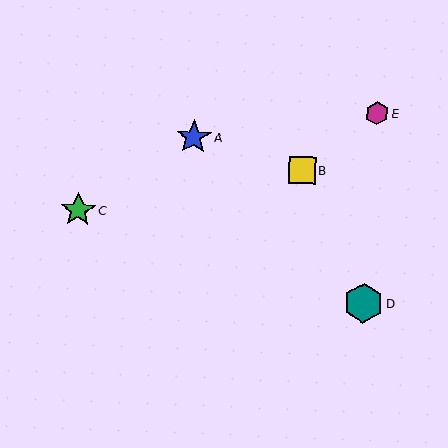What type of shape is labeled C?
Shape C is a green star.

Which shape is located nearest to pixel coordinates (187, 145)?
The blue star (labeled A) at (194, 137) is nearest to that location.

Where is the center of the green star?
The center of the green star is at (78, 210).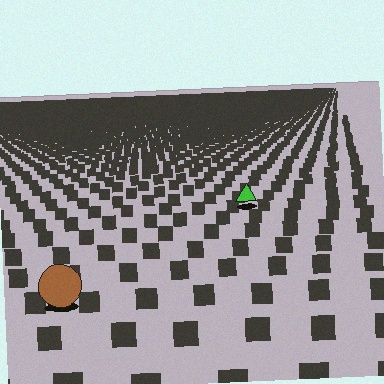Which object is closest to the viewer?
The brown circle is closest. The texture marks near it are larger and more spread out.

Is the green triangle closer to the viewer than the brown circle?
No. The brown circle is closer — you can tell from the texture gradient: the ground texture is coarser near it.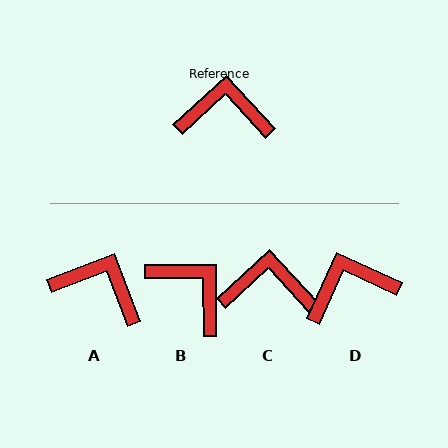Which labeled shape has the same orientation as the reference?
C.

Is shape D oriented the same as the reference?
No, it is off by about 23 degrees.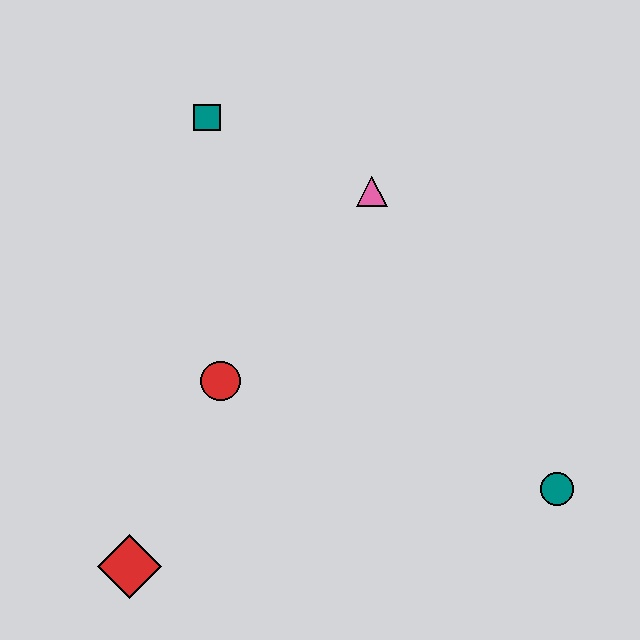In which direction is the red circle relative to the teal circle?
The red circle is to the left of the teal circle.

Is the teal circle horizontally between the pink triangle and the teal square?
No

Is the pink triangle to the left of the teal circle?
Yes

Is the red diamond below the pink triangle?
Yes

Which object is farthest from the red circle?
The teal circle is farthest from the red circle.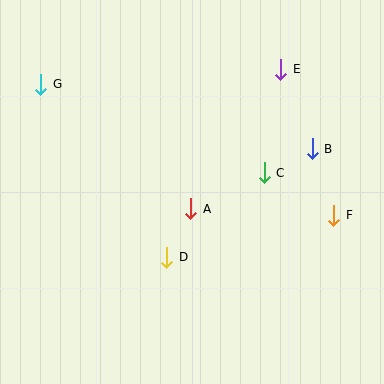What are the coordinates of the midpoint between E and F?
The midpoint between E and F is at (307, 142).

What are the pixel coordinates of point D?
Point D is at (167, 257).